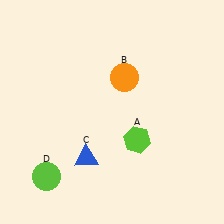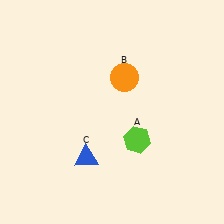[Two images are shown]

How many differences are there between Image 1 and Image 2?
There is 1 difference between the two images.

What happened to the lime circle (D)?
The lime circle (D) was removed in Image 2. It was in the bottom-left area of Image 1.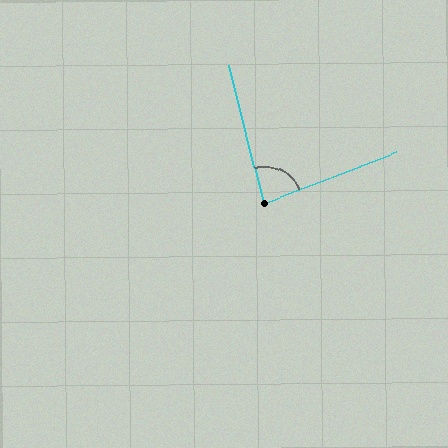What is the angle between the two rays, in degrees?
Approximately 83 degrees.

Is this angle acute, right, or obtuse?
It is acute.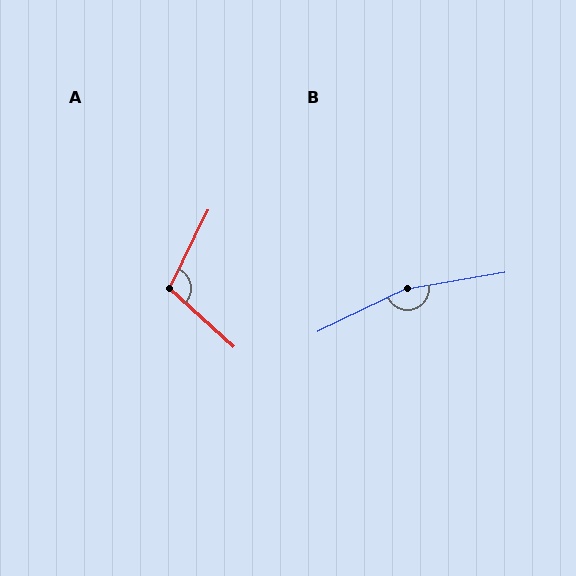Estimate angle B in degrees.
Approximately 163 degrees.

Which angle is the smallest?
A, at approximately 106 degrees.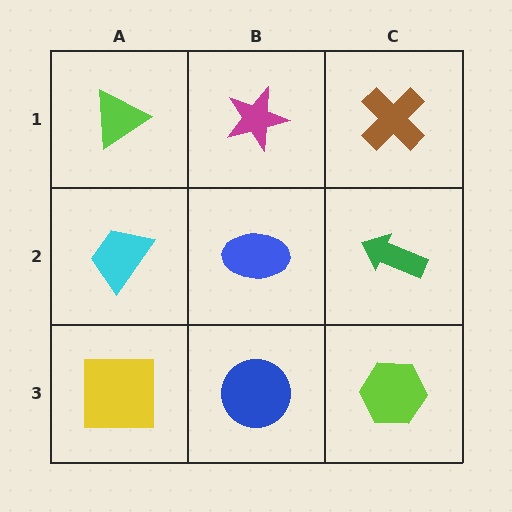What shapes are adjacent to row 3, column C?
A green arrow (row 2, column C), a blue circle (row 3, column B).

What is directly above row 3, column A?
A cyan trapezoid.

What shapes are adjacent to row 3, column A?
A cyan trapezoid (row 2, column A), a blue circle (row 3, column B).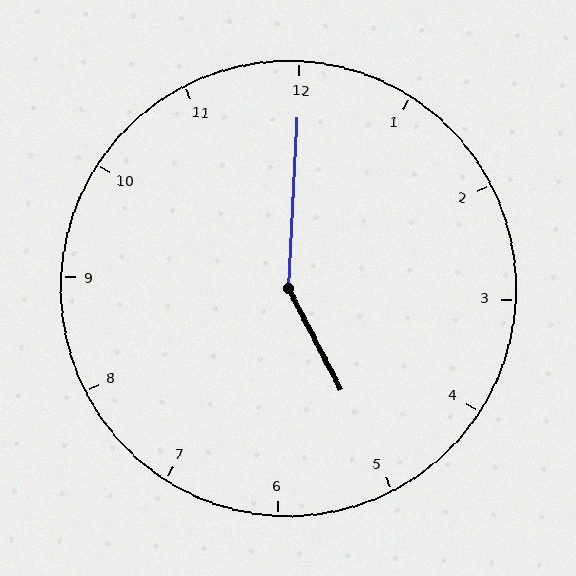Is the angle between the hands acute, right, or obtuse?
It is obtuse.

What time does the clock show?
5:00.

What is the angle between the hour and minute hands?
Approximately 150 degrees.